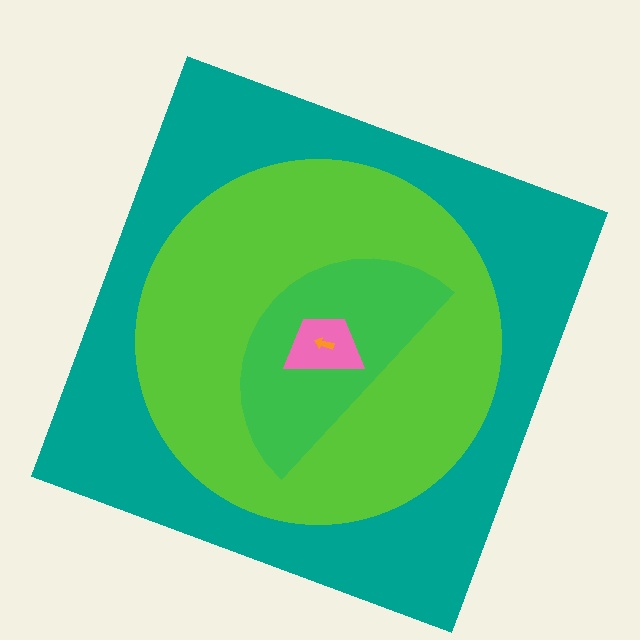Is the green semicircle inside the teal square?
Yes.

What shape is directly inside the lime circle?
The green semicircle.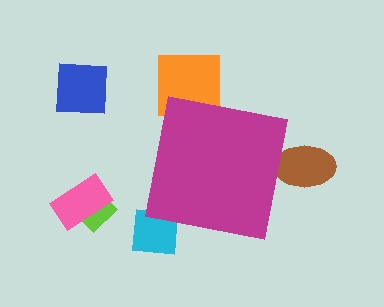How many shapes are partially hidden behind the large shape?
3 shapes are partially hidden.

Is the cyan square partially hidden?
Yes, the cyan square is partially hidden behind the magenta square.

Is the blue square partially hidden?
No, the blue square is fully visible.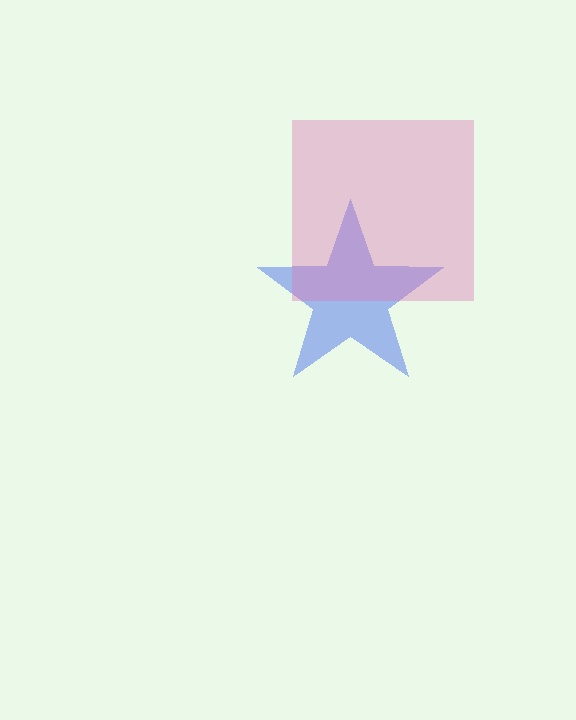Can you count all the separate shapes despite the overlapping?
Yes, there are 2 separate shapes.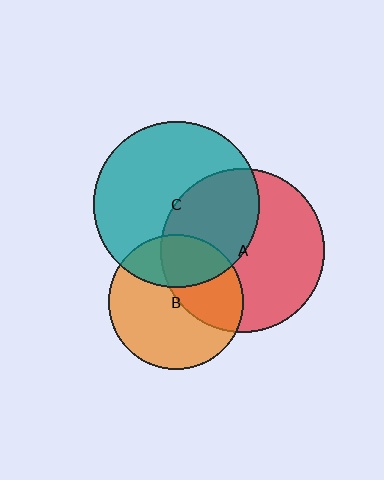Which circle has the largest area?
Circle C (teal).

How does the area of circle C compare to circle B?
Approximately 1.5 times.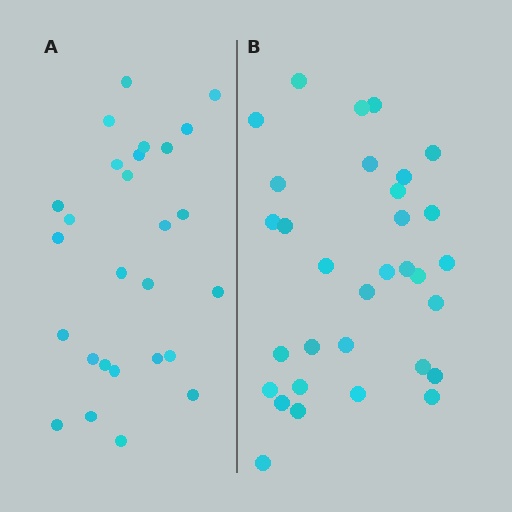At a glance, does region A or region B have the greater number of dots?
Region B (the right region) has more dots.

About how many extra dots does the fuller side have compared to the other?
Region B has about 5 more dots than region A.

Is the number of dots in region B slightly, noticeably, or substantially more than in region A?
Region B has only slightly more — the two regions are fairly close. The ratio is roughly 1.2 to 1.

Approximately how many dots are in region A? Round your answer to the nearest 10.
About 30 dots. (The exact count is 27, which rounds to 30.)